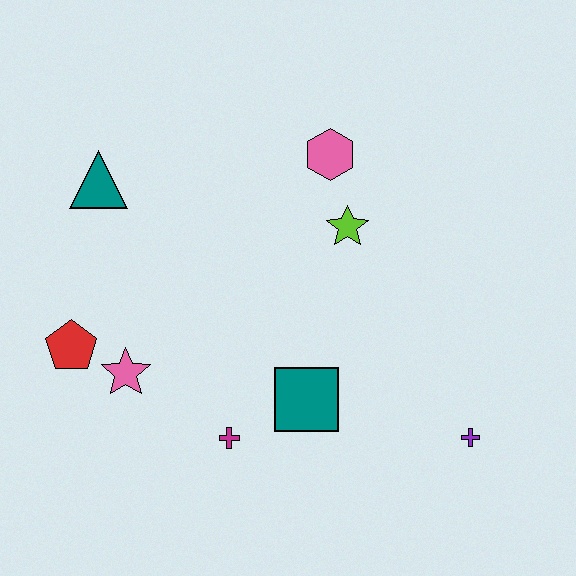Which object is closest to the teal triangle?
The red pentagon is closest to the teal triangle.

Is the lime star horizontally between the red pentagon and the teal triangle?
No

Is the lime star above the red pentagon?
Yes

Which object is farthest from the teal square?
The teal triangle is farthest from the teal square.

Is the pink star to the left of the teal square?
Yes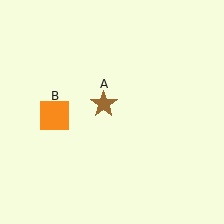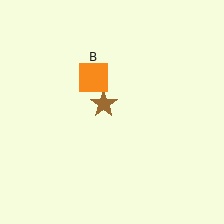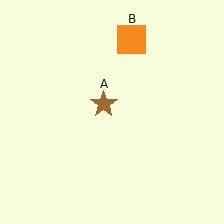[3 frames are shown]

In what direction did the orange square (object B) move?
The orange square (object B) moved up and to the right.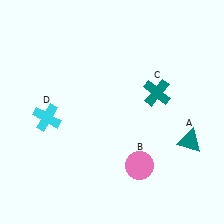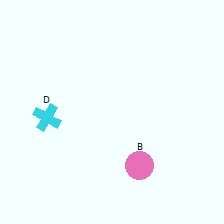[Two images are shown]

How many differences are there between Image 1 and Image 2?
There are 2 differences between the two images.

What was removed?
The teal triangle (A), the teal cross (C) were removed in Image 2.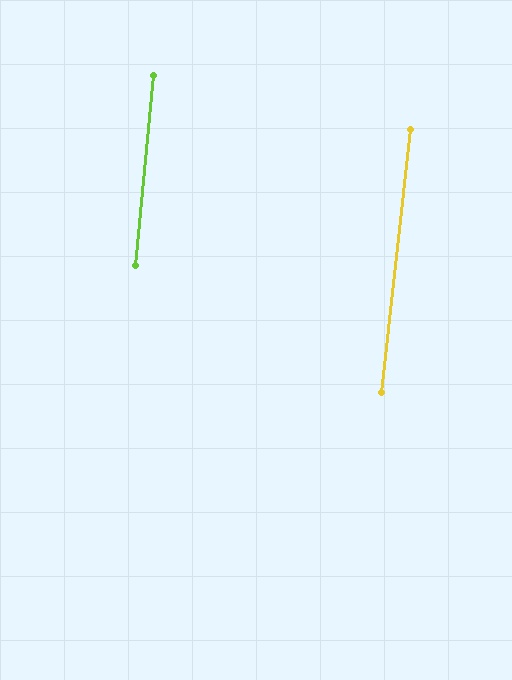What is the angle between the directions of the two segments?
Approximately 1 degree.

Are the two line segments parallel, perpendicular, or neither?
Parallel — their directions differ by only 1.0°.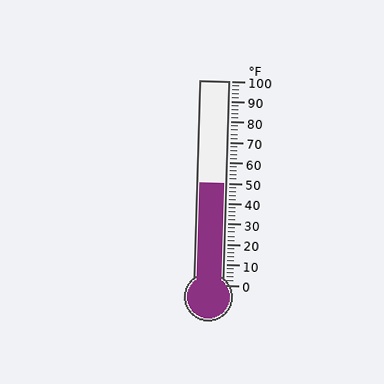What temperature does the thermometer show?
The thermometer shows approximately 50°F.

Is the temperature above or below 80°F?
The temperature is below 80°F.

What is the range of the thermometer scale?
The thermometer scale ranges from 0°F to 100°F.